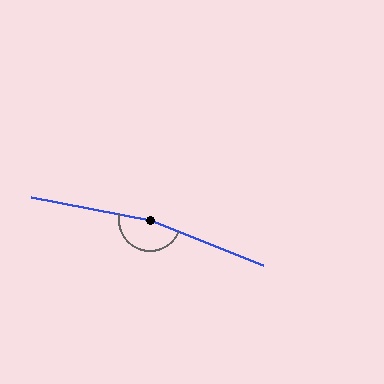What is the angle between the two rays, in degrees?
Approximately 169 degrees.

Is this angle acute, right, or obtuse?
It is obtuse.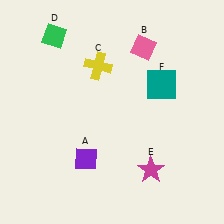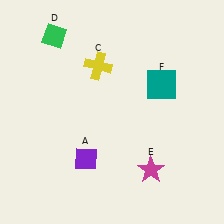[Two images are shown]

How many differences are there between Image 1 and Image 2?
There is 1 difference between the two images.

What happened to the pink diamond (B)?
The pink diamond (B) was removed in Image 2. It was in the top-right area of Image 1.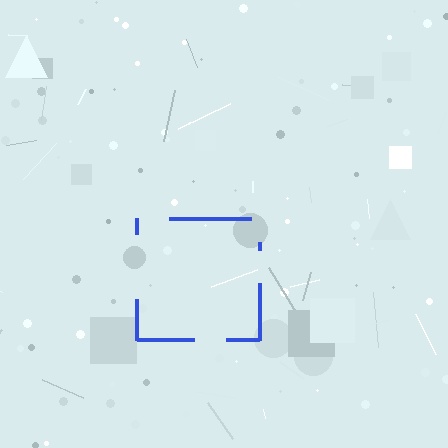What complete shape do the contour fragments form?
The contour fragments form a square.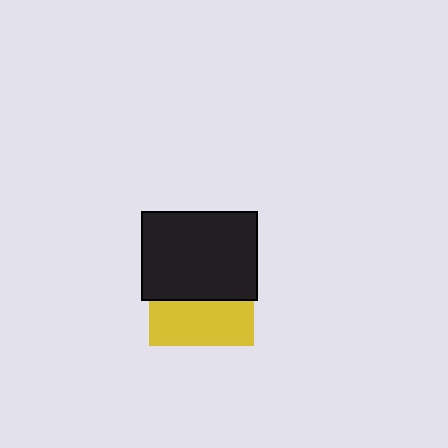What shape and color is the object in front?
The object in front is a black rectangle.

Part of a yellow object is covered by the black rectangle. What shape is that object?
It is a square.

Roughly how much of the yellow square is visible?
A small part of it is visible (roughly 42%).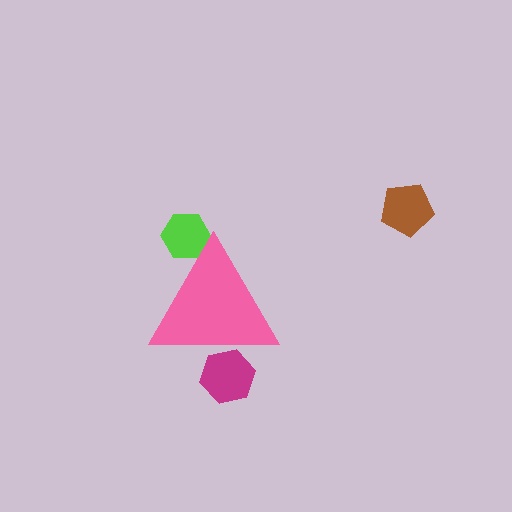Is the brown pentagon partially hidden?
No, the brown pentagon is fully visible.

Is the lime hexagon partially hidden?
Yes, the lime hexagon is partially hidden behind the pink triangle.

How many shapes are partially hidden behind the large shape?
2 shapes are partially hidden.